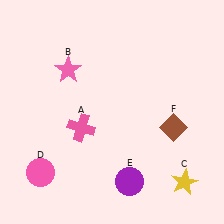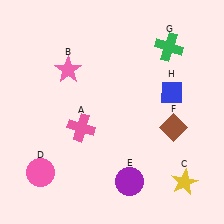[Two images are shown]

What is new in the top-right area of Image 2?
A green cross (G) was added in the top-right area of Image 2.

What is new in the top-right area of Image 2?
A blue diamond (H) was added in the top-right area of Image 2.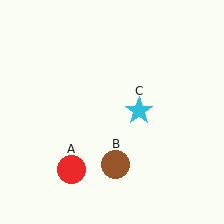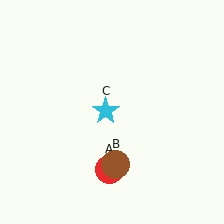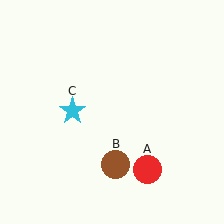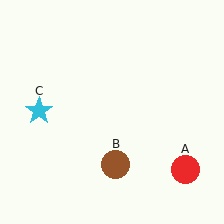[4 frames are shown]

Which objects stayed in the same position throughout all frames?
Brown circle (object B) remained stationary.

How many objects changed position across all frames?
2 objects changed position: red circle (object A), cyan star (object C).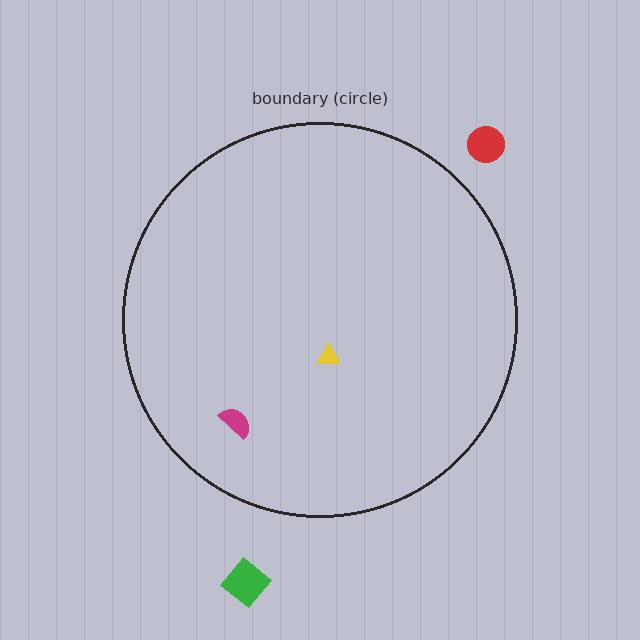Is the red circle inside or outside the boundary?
Outside.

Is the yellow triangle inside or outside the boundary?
Inside.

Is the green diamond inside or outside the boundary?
Outside.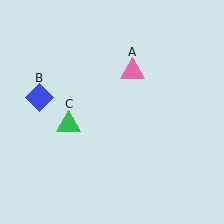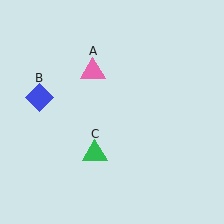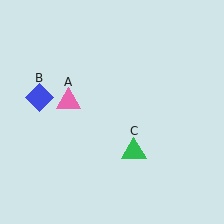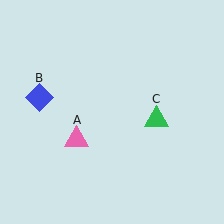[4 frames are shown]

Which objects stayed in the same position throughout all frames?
Blue diamond (object B) remained stationary.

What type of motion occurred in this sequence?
The pink triangle (object A), green triangle (object C) rotated counterclockwise around the center of the scene.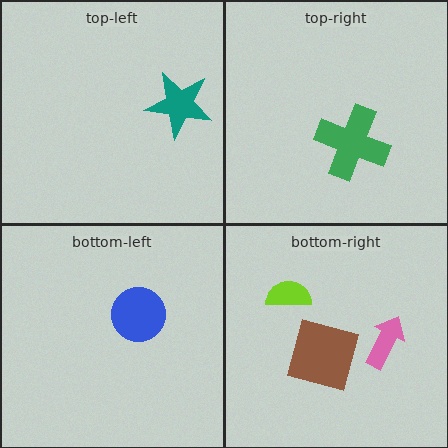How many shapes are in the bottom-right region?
3.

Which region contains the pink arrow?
The bottom-right region.